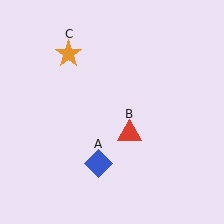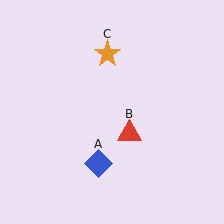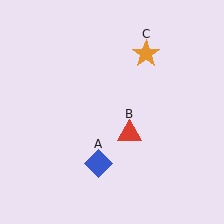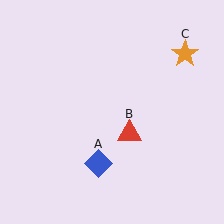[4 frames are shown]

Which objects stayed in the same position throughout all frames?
Blue diamond (object A) and red triangle (object B) remained stationary.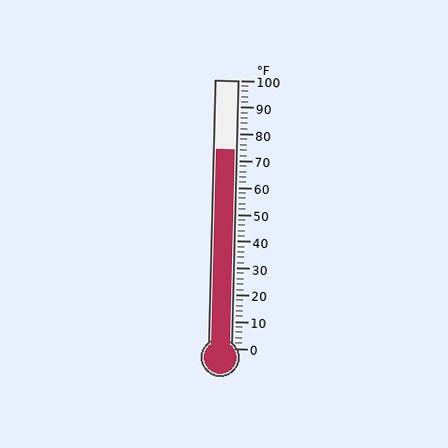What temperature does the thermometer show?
The thermometer shows approximately 74°F.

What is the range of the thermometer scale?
The thermometer scale ranges from 0°F to 100°F.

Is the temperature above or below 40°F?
The temperature is above 40°F.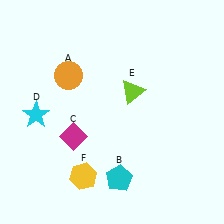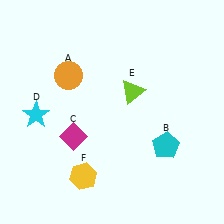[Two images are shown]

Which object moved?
The cyan pentagon (B) moved right.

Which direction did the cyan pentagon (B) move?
The cyan pentagon (B) moved right.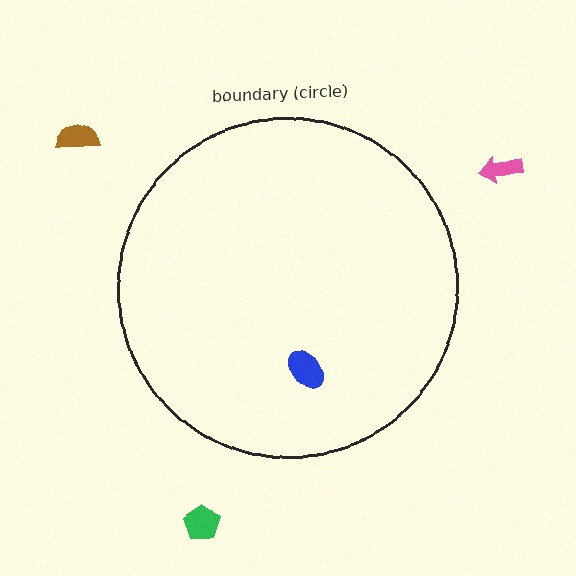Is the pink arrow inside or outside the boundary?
Outside.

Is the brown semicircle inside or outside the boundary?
Outside.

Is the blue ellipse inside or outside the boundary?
Inside.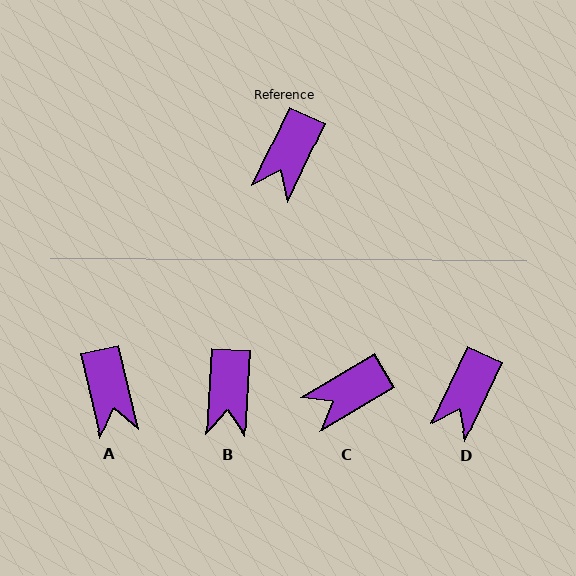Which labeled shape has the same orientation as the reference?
D.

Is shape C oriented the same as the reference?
No, it is off by about 34 degrees.